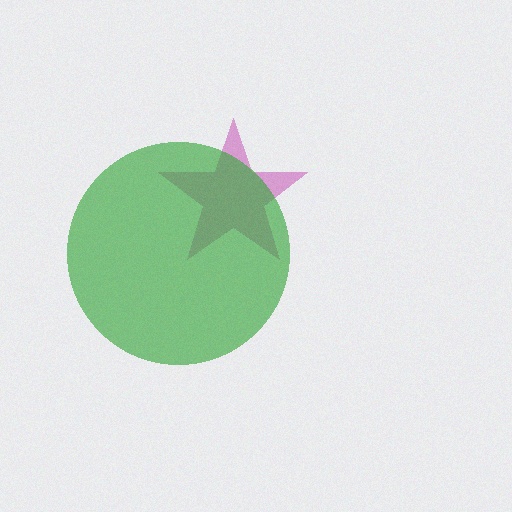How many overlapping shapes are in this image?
There are 2 overlapping shapes in the image.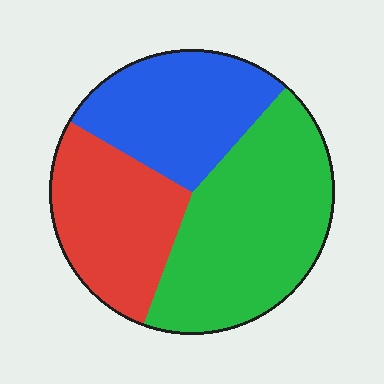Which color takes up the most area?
Green, at roughly 45%.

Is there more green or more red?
Green.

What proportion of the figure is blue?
Blue covers 28% of the figure.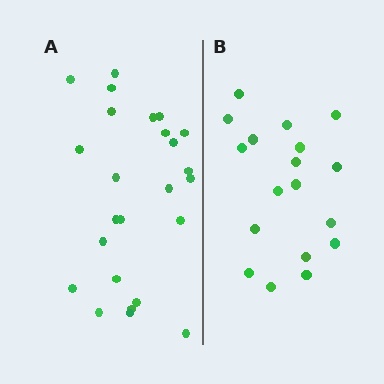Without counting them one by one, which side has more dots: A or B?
Region A (the left region) has more dots.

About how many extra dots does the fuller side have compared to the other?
Region A has roughly 8 or so more dots than region B.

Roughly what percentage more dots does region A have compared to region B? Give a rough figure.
About 40% more.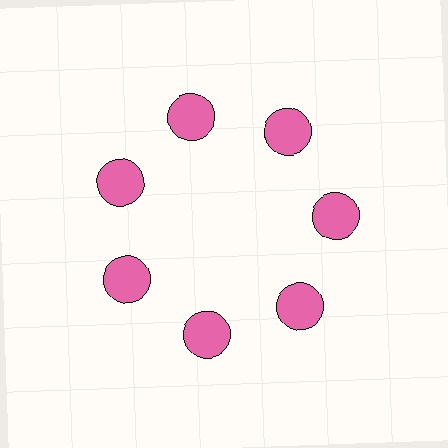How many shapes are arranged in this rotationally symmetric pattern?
There are 7 shapes, arranged in 7 groups of 1.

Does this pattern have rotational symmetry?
Yes, this pattern has 7-fold rotational symmetry. It looks the same after rotating 51 degrees around the center.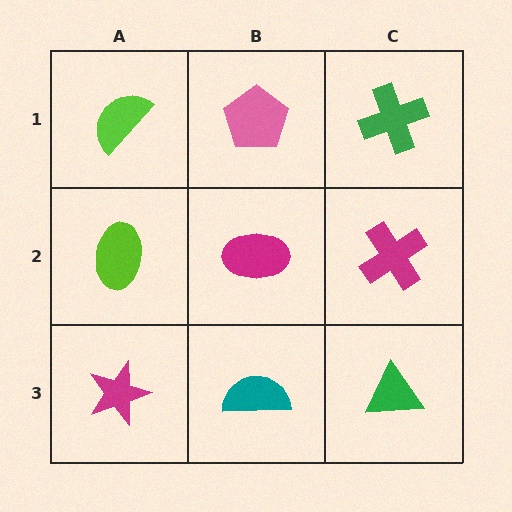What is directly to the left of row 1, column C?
A pink pentagon.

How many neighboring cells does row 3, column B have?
3.